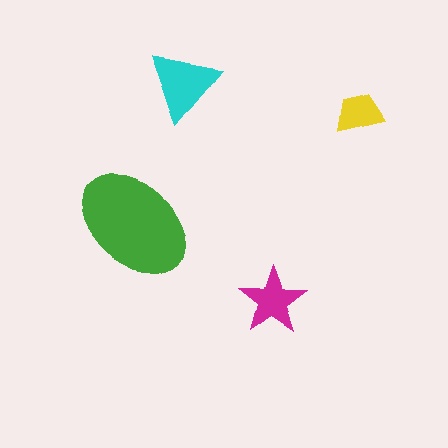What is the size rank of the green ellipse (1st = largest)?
1st.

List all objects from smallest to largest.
The yellow trapezoid, the magenta star, the cyan triangle, the green ellipse.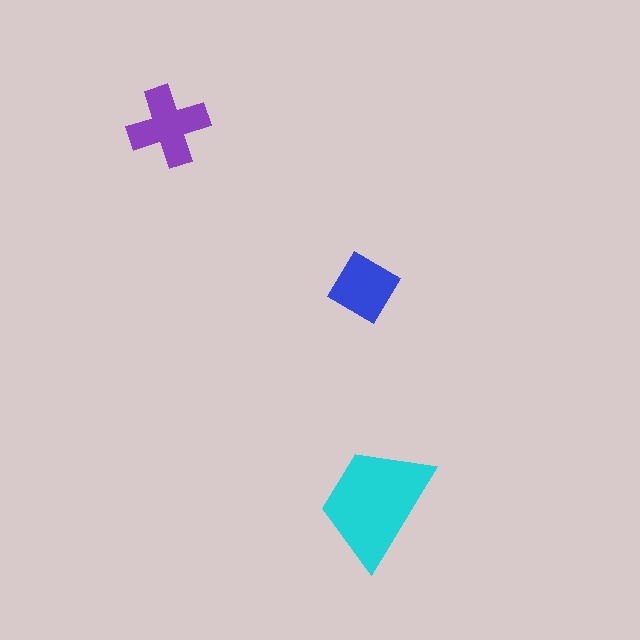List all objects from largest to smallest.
The cyan trapezoid, the purple cross, the blue diamond.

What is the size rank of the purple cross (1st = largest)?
2nd.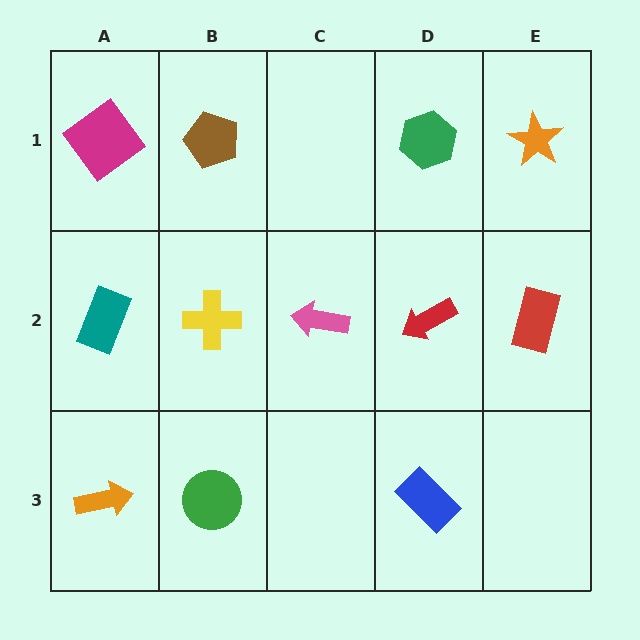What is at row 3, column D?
A blue rectangle.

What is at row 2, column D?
A red arrow.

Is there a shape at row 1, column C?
No, that cell is empty.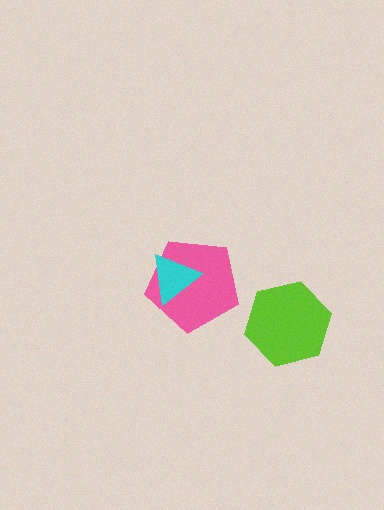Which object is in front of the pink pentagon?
The cyan triangle is in front of the pink pentagon.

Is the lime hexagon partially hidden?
No, no other shape covers it.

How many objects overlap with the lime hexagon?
0 objects overlap with the lime hexagon.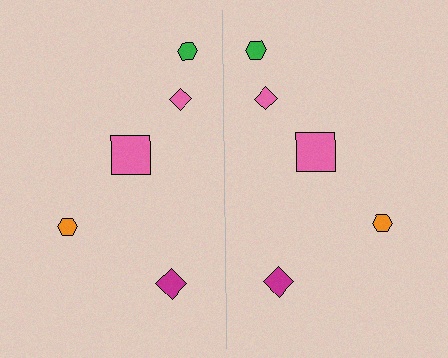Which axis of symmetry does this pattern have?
The pattern has a vertical axis of symmetry running through the center of the image.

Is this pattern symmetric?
Yes, this pattern has bilateral (reflection) symmetry.